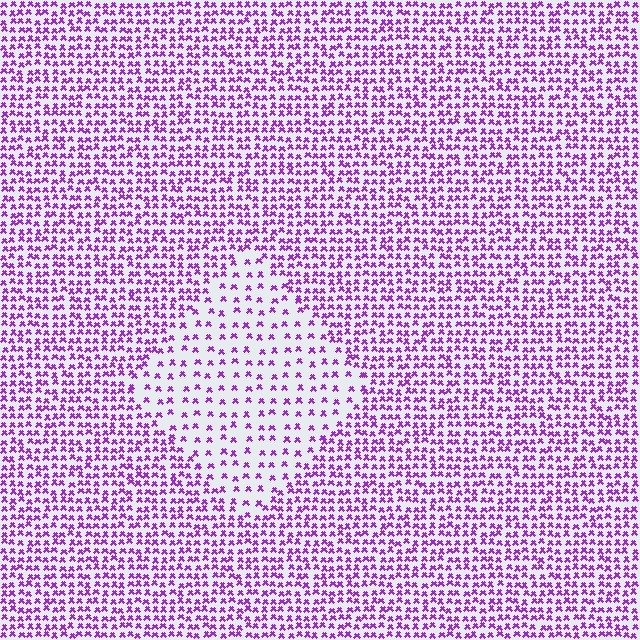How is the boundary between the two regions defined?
The boundary is defined by a change in element density (approximately 2.3x ratio). All elements are the same color, size, and shape.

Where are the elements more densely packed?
The elements are more densely packed outside the diamond boundary.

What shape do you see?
I see a diamond.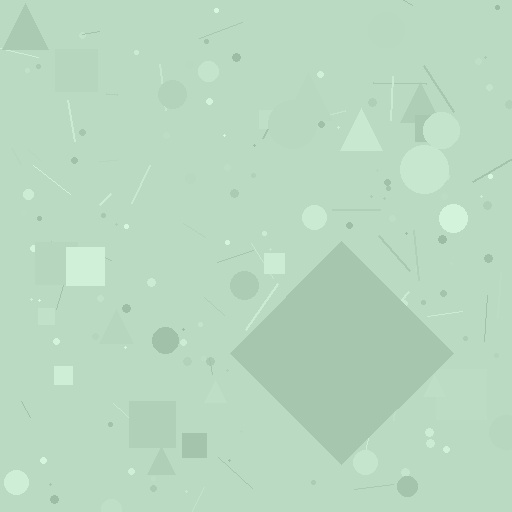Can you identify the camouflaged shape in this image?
The camouflaged shape is a diamond.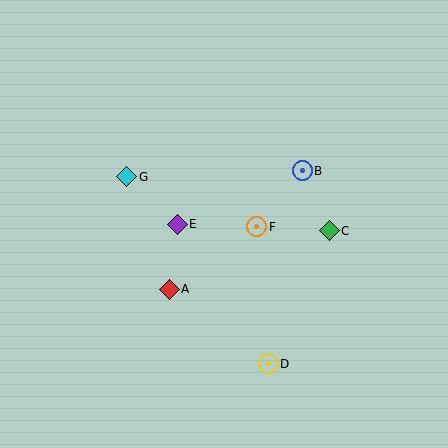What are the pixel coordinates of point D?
Point D is at (268, 364).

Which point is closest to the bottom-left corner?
Point A is closest to the bottom-left corner.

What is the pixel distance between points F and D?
The distance between F and D is 138 pixels.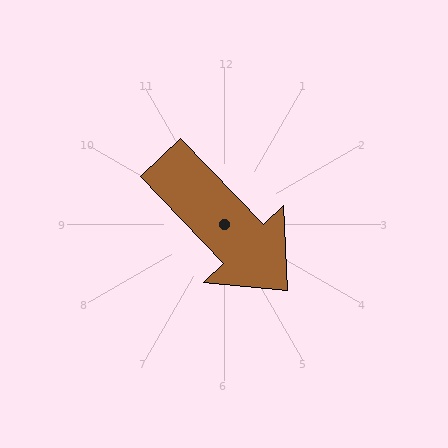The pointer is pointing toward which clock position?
Roughly 5 o'clock.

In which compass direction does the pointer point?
Southeast.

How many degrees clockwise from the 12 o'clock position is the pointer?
Approximately 136 degrees.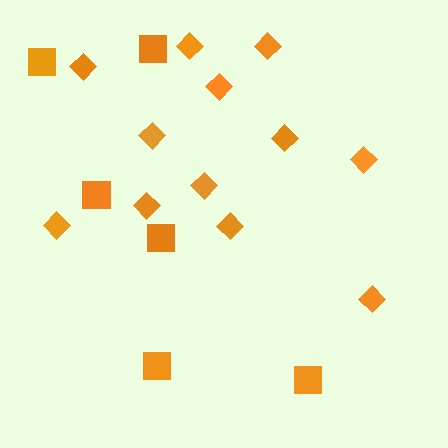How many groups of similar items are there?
There are 2 groups: one group of diamonds (12) and one group of squares (6).